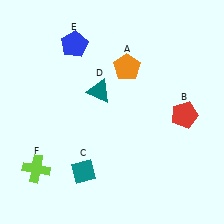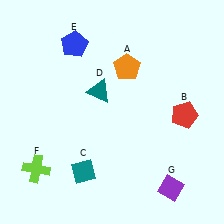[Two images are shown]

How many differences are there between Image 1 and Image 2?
There is 1 difference between the two images.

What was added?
A purple diamond (G) was added in Image 2.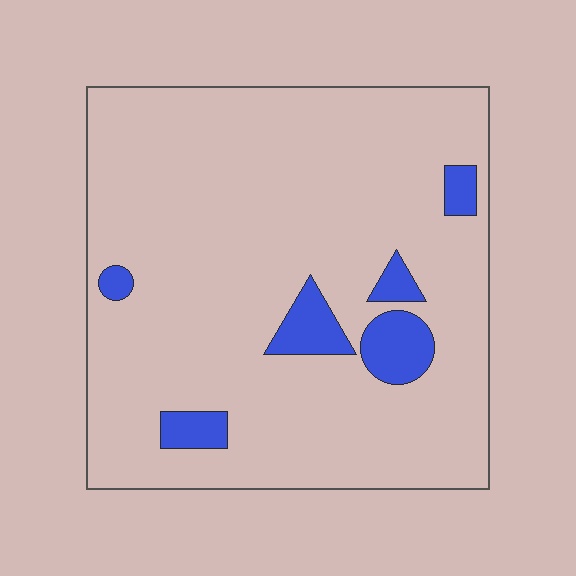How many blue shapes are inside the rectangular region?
6.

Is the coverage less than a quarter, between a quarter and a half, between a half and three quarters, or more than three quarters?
Less than a quarter.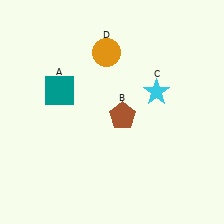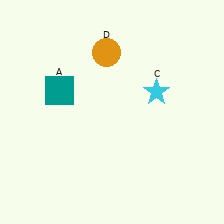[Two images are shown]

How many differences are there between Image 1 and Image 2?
There is 1 difference between the two images.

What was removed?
The brown pentagon (B) was removed in Image 2.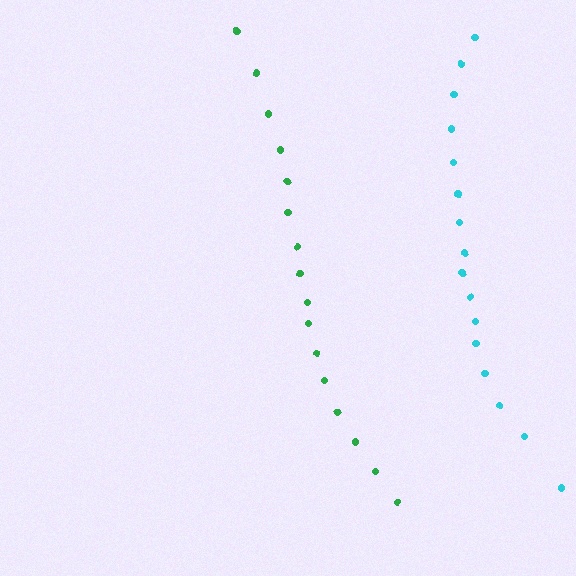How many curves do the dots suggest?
There are 2 distinct paths.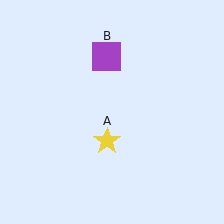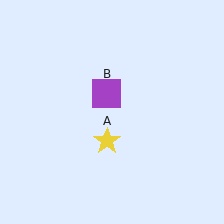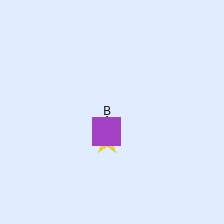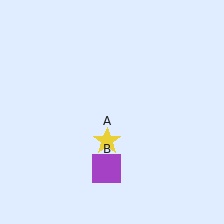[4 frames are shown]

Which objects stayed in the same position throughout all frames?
Yellow star (object A) remained stationary.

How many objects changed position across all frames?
1 object changed position: purple square (object B).